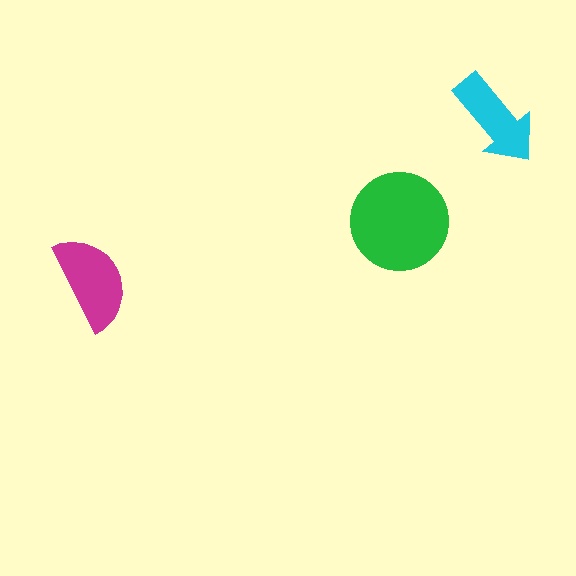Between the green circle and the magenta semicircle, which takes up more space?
The green circle.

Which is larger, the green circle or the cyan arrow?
The green circle.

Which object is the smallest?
The cyan arrow.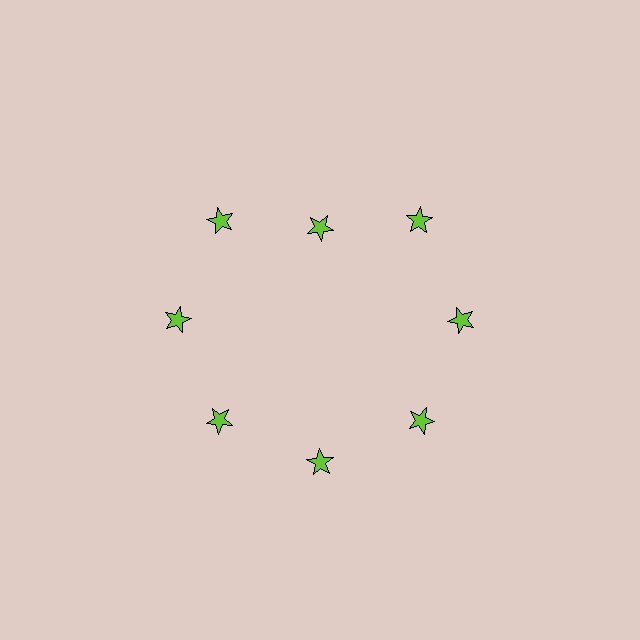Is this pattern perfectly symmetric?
No. The 8 lime stars are arranged in a ring, but one element near the 12 o'clock position is pulled inward toward the center, breaking the 8-fold rotational symmetry.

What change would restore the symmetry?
The symmetry would be restored by moving it outward, back onto the ring so that all 8 stars sit at equal angles and equal distance from the center.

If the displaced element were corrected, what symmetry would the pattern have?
It would have 8-fold rotational symmetry — the pattern would map onto itself every 45 degrees.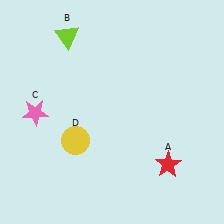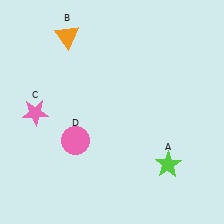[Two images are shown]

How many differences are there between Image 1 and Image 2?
There are 3 differences between the two images.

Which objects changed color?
A changed from red to lime. B changed from lime to orange. D changed from yellow to pink.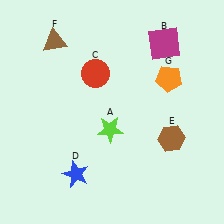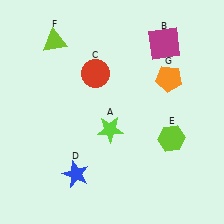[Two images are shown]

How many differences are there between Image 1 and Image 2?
There are 2 differences between the two images.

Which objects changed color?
E changed from brown to lime. F changed from brown to lime.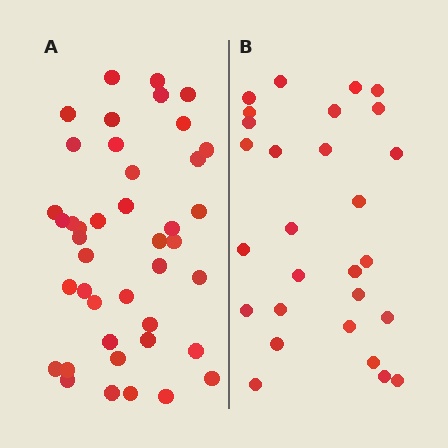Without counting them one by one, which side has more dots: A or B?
Region A (the left region) has more dots.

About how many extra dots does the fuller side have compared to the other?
Region A has approximately 15 more dots than region B.